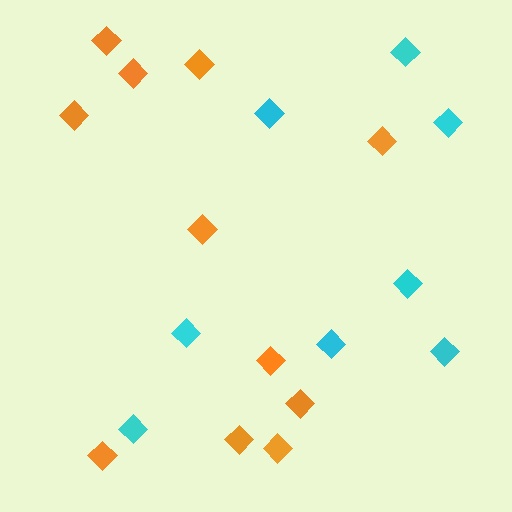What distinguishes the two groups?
There are 2 groups: one group of cyan diamonds (8) and one group of orange diamonds (11).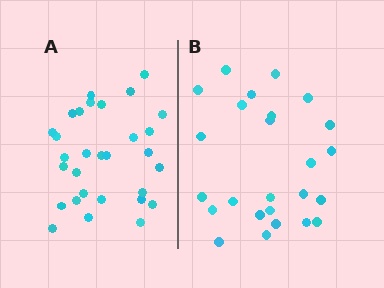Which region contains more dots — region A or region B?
Region A (the left region) has more dots.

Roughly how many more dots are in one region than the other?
Region A has about 5 more dots than region B.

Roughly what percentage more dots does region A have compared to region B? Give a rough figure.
About 20% more.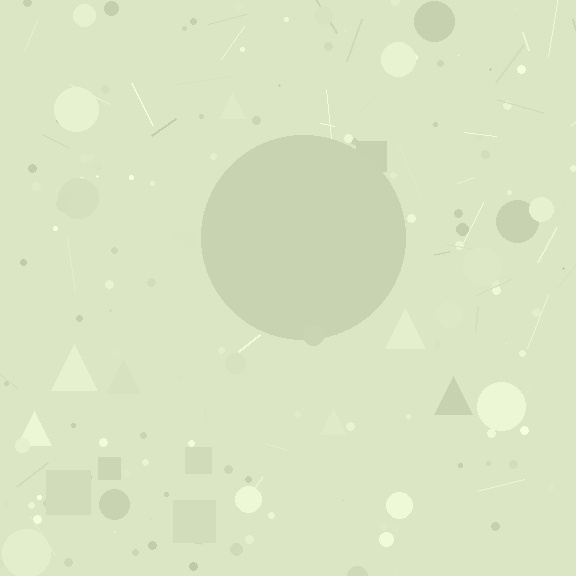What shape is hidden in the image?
A circle is hidden in the image.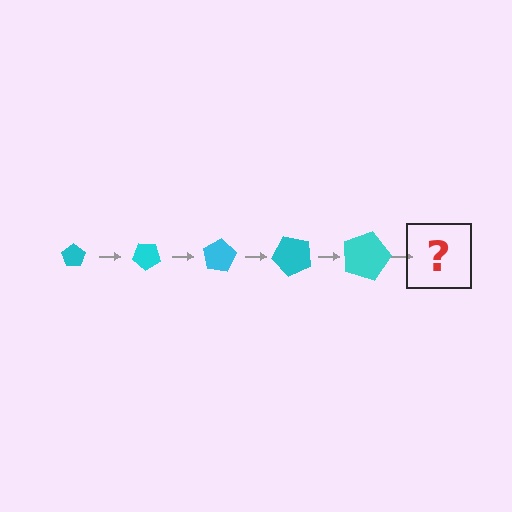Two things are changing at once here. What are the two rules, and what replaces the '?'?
The two rules are that the pentagon grows larger each step and it rotates 40 degrees each step. The '?' should be a pentagon, larger than the previous one and rotated 200 degrees from the start.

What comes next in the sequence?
The next element should be a pentagon, larger than the previous one and rotated 200 degrees from the start.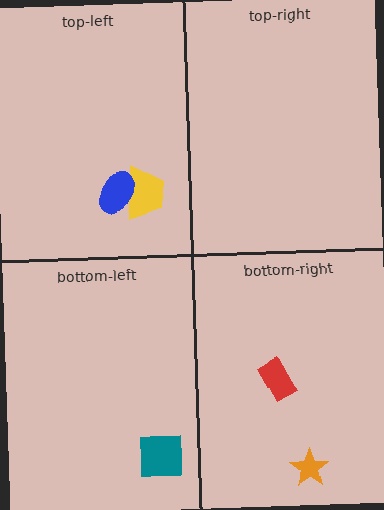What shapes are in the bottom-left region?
The teal square.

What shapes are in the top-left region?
The yellow trapezoid, the blue ellipse.